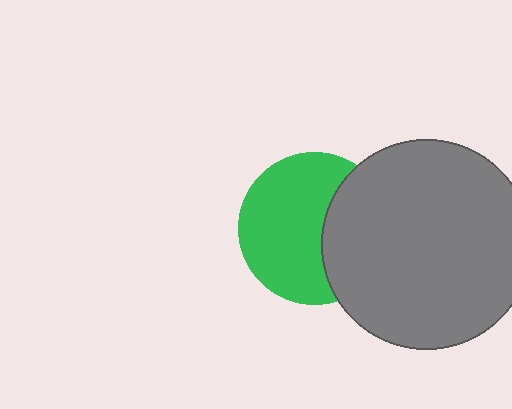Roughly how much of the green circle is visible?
About half of it is visible (roughly 64%).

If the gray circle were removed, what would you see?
You would see the complete green circle.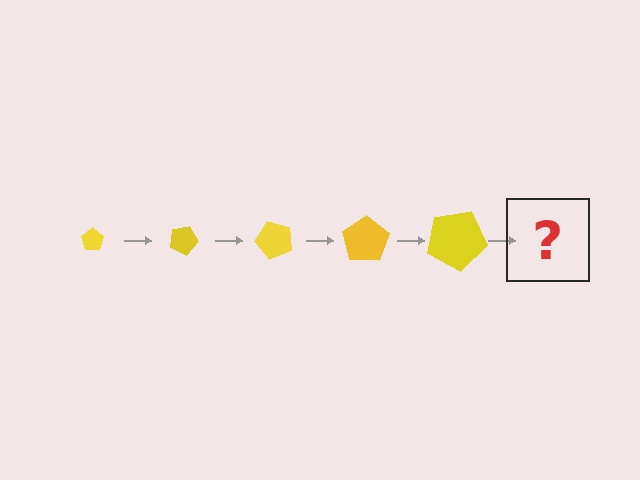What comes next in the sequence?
The next element should be a pentagon, larger than the previous one and rotated 125 degrees from the start.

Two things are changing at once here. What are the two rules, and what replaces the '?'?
The two rules are that the pentagon grows larger each step and it rotates 25 degrees each step. The '?' should be a pentagon, larger than the previous one and rotated 125 degrees from the start.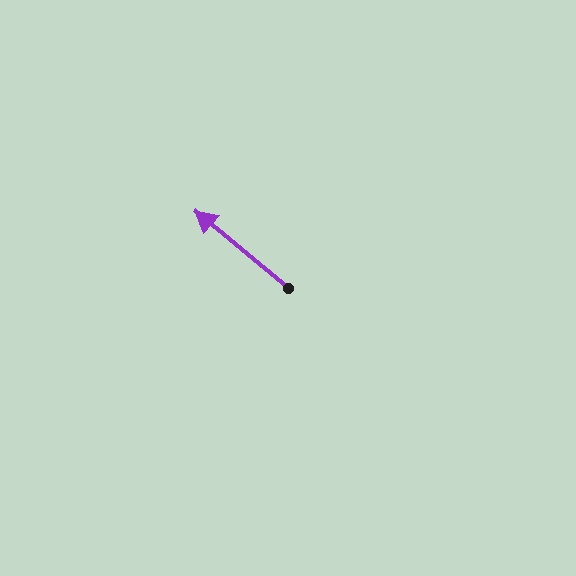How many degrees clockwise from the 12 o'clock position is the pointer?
Approximately 310 degrees.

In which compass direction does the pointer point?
Northwest.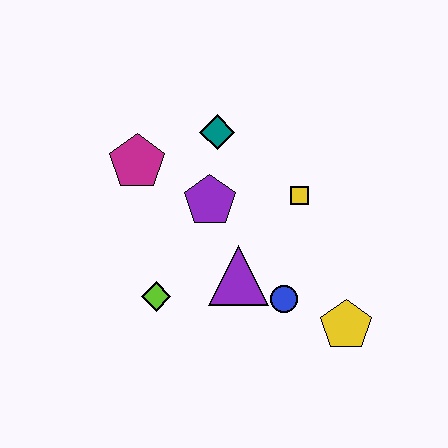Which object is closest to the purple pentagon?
The teal diamond is closest to the purple pentagon.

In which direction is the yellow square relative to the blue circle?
The yellow square is above the blue circle.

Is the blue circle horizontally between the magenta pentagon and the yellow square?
Yes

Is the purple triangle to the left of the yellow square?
Yes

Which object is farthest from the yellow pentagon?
The magenta pentagon is farthest from the yellow pentagon.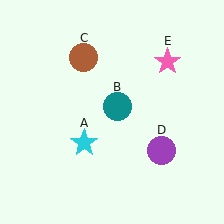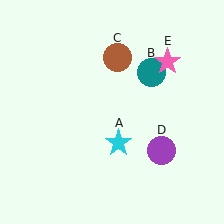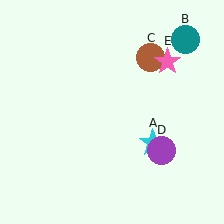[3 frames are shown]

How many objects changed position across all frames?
3 objects changed position: cyan star (object A), teal circle (object B), brown circle (object C).